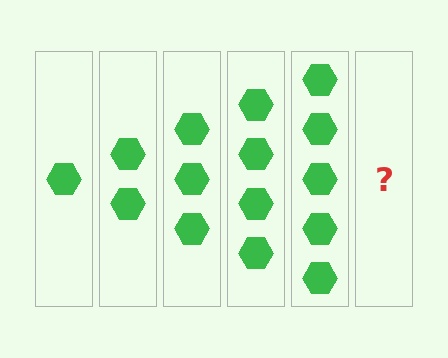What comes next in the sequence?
The next element should be 6 hexagons.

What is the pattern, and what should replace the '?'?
The pattern is that each step adds one more hexagon. The '?' should be 6 hexagons.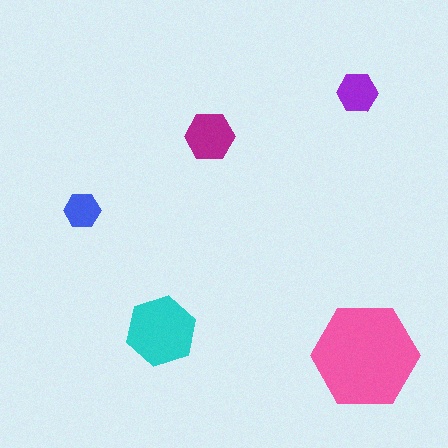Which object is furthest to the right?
The pink hexagon is rightmost.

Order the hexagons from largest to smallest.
the pink one, the cyan one, the magenta one, the purple one, the blue one.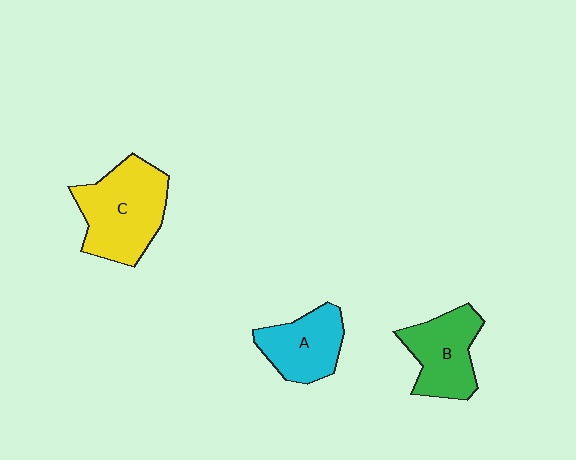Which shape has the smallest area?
Shape A (cyan).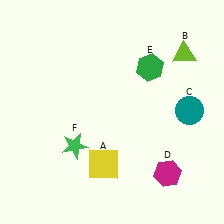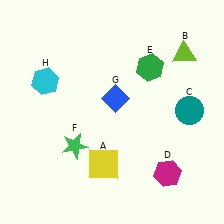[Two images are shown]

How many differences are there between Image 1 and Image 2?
There are 2 differences between the two images.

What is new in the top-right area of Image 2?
A blue diamond (G) was added in the top-right area of Image 2.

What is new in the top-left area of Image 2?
A cyan hexagon (H) was added in the top-left area of Image 2.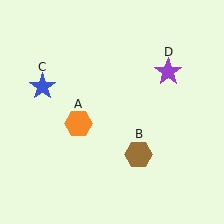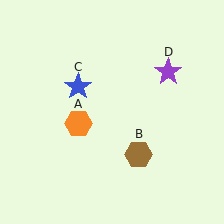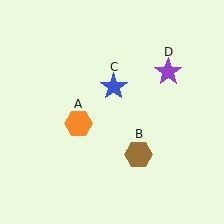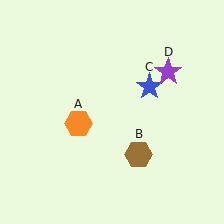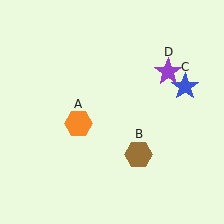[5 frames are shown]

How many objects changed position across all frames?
1 object changed position: blue star (object C).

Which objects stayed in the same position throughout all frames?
Orange hexagon (object A) and brown hexagon (object B) and purple star (object D) remained stationary.